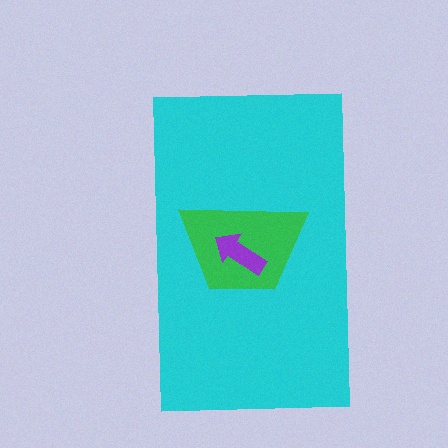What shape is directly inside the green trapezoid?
The purple arrow.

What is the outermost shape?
The cyan rectangle.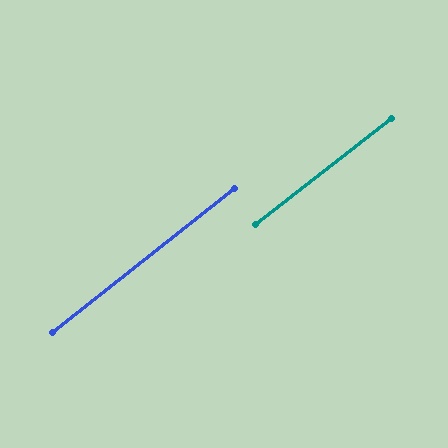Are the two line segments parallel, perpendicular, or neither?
Parallel — their directions differ by only 0.3°.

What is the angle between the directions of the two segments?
Approximately 0 degrees.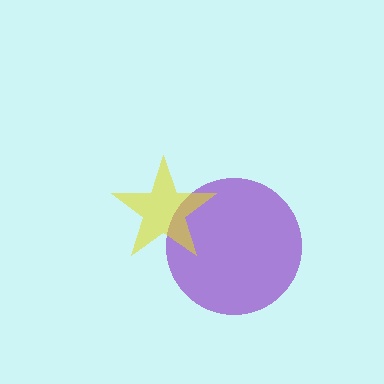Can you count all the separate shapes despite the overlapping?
Yes, there are 2 separate shapes.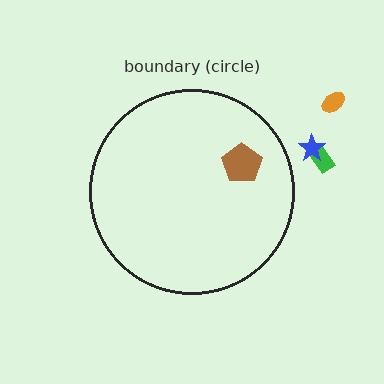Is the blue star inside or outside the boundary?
Outside.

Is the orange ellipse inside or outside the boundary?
Outside.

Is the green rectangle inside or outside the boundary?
Outside.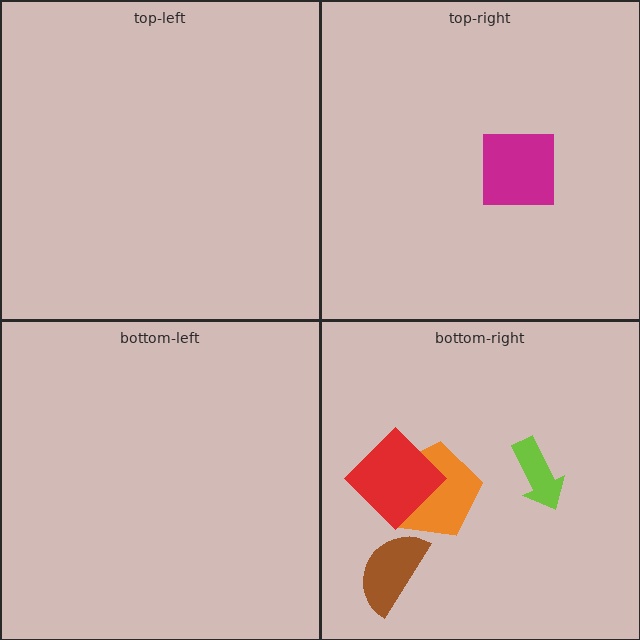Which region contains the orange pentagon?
The bottom-right region.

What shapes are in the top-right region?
The magenta square.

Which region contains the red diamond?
The bottom-right region.